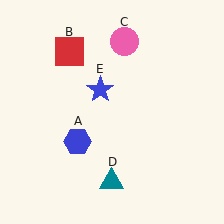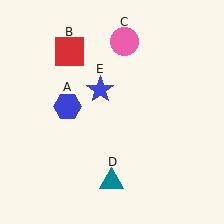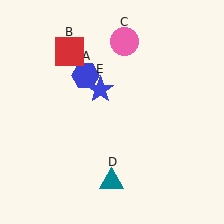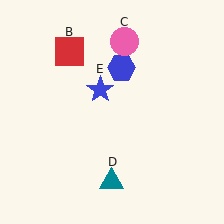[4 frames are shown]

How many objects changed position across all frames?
1 object changed position: blue hexagon (object A).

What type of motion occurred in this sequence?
The blue hexagon (object A) rotated clockwise around the center of the scene.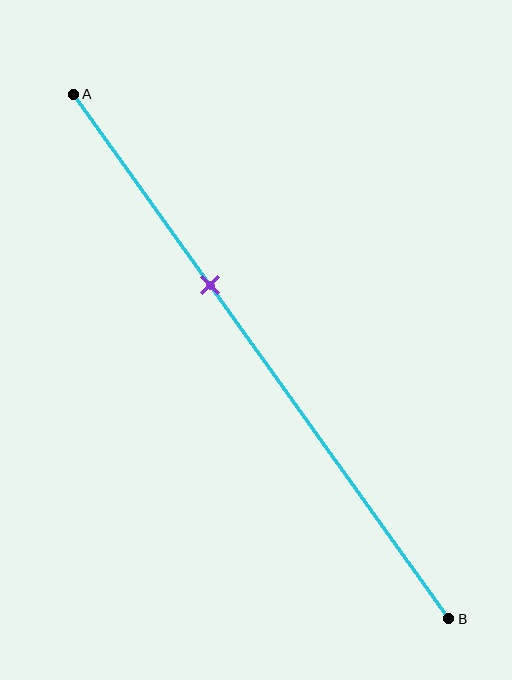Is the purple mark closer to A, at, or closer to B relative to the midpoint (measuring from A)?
The purple mark is closer to point A than the midpoint of segment AB.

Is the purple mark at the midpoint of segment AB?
No, the mark is at about 35% from A, not at the 50% midpoint.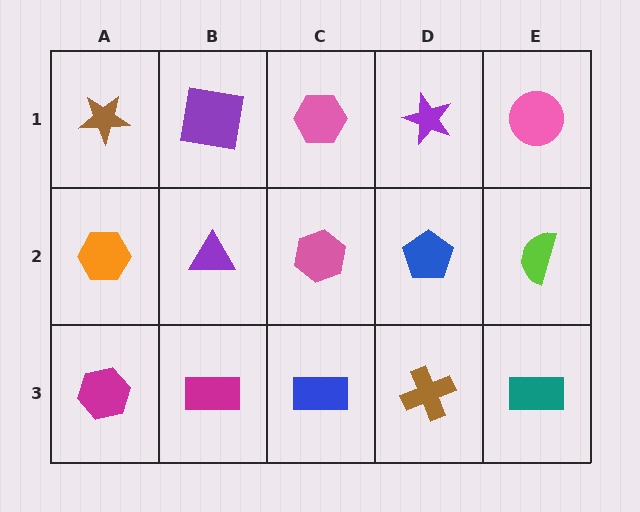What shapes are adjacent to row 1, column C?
A pink hexagon (row 2, column C), a purple square (row 1, column B), a purple star (row 1, column D).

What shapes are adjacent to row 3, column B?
A purple triangle (row 2, column B), a magenta hexagon (row 3, column A), a blue rectangle (row 3, column C).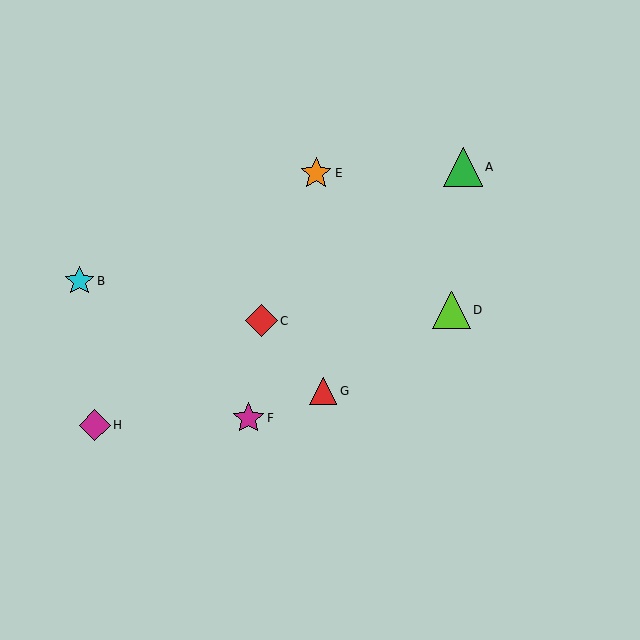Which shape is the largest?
The green triangle (labeled A) is the largest.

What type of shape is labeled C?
Shape C is a red diamond.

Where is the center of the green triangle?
The center of the green triangle is at (463, 167).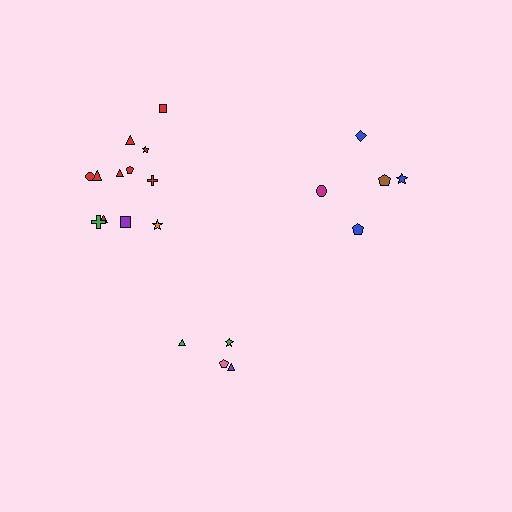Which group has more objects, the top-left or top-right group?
The top-left group.